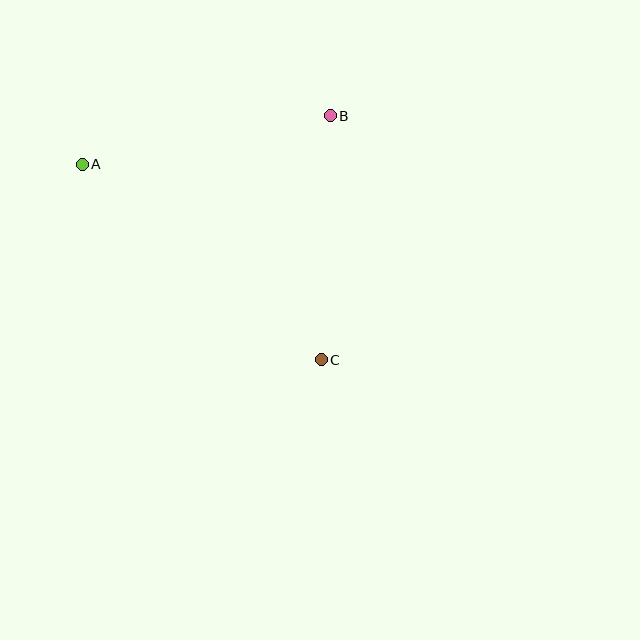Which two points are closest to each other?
Points B and C are closest to each other.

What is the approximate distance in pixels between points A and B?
The distance between A and B is approximately 253 pixels.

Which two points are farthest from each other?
Points A and C are farthest from each other.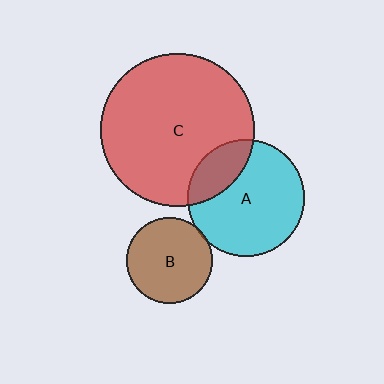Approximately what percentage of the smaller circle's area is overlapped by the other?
Approximately 5%.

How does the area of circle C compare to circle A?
Approximately 1.7 times.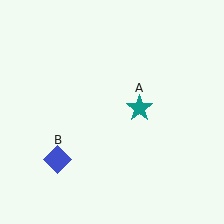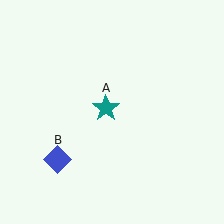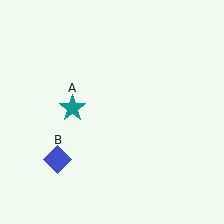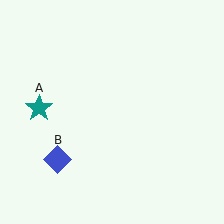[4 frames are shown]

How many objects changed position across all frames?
1 object changed position: teal star (object A).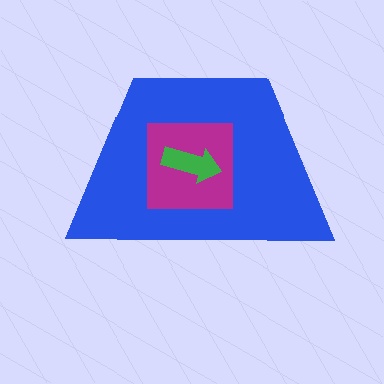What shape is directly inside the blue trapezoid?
The magenta square.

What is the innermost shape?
The green arrow.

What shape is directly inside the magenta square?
The green arrow.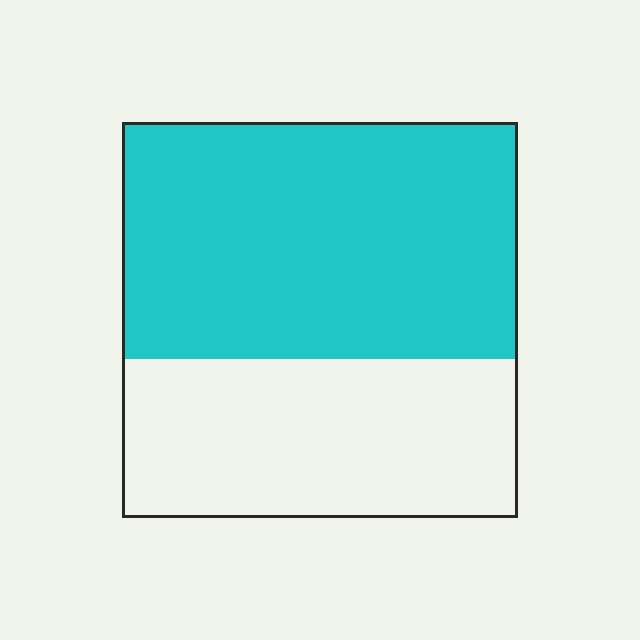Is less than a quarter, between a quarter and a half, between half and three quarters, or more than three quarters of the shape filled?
Between half and three quarters.